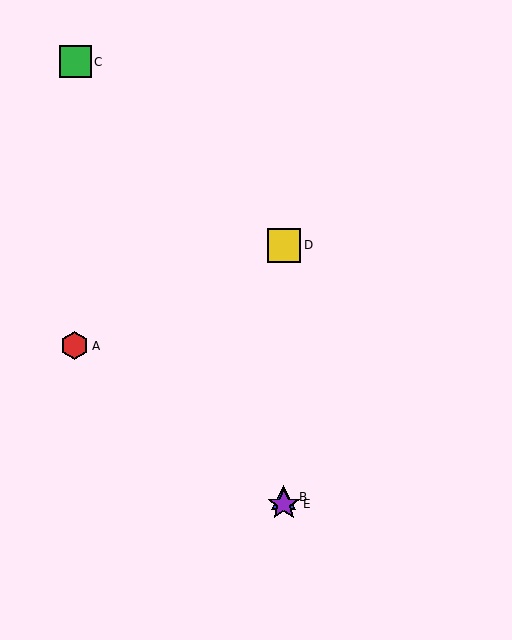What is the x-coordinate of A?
Object A is at x≈75.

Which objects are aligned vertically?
Objects B, D, E are aligned vertically.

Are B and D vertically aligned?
Yes, both are at x≈284.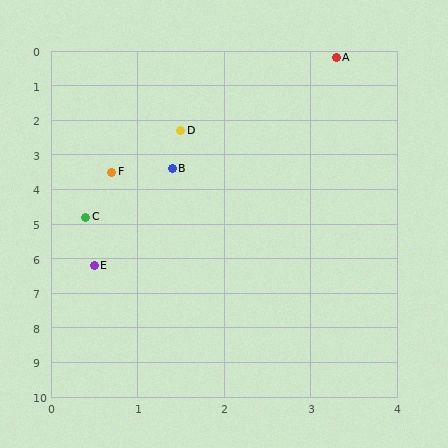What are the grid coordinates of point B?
Point B is at approximately (1.4, 3.4).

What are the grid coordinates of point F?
Point F is at approximately (0.7, 3.5).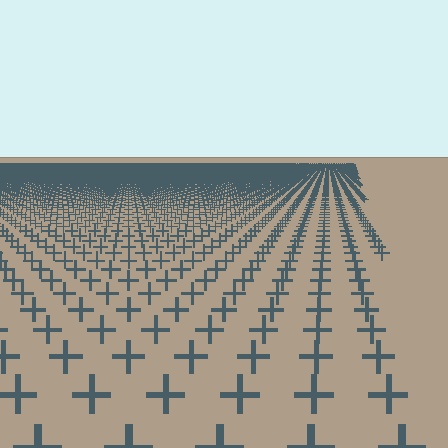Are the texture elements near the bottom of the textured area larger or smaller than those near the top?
Larger. Near the bottom, elements are closer to the viewer and appear at a bigger on-screen size.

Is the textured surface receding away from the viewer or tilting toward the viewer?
The surface is receding away from the viewer. Texture elements get smaller and denser toward the top.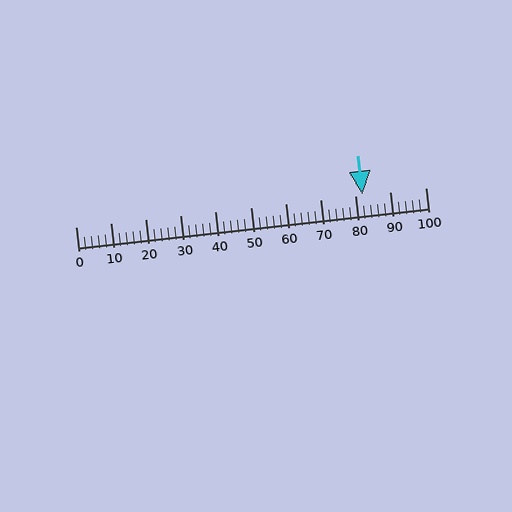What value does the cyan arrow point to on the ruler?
The cyan arrow points to approximately 82.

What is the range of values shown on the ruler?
The ruler shows values from 0 to 100.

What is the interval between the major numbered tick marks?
The major tick marks are spaced 10 units apart.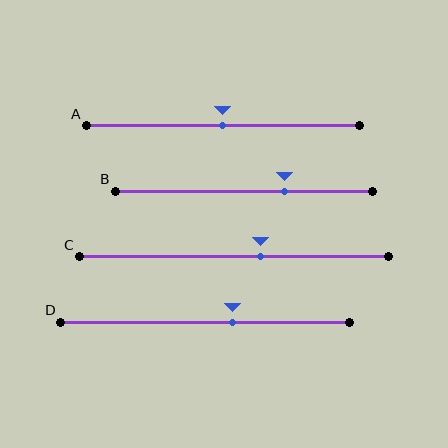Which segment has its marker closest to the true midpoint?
Segment A has its marker closest to the true midpoint.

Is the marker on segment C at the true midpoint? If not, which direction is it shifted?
No, the marker on segment C is shifted to the right by about 9% of the segment length.